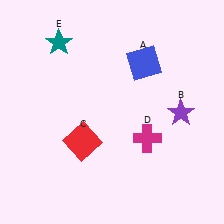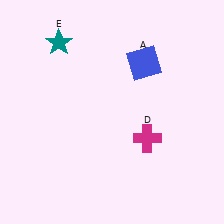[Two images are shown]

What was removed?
The purple star (B), the red square (C) were removed in Image 2.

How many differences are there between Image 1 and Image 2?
There are 2 differences between the two images.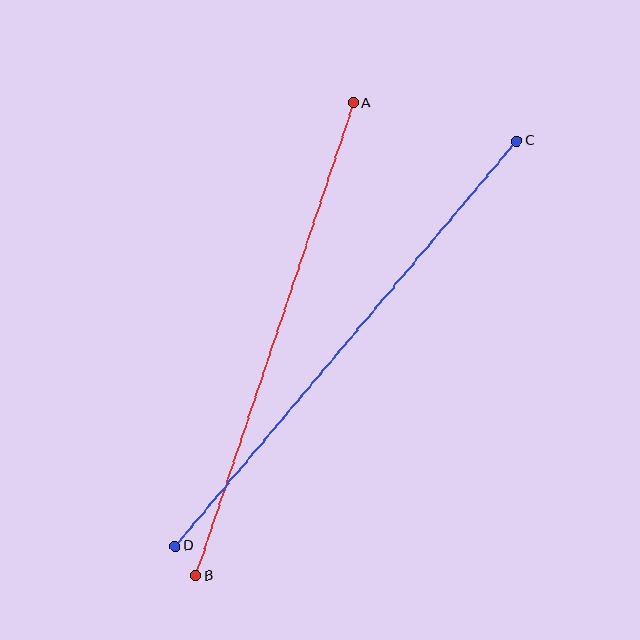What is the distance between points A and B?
The distance is approximately 499 pixels.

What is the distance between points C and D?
The distance is approximately 530 pixels.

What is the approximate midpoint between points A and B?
The midpoint is at approximately (274, 339) pixels.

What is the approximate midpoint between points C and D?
The midpoint is at approximately (346, 344) pixels.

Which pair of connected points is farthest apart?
Points C and D are farthest apart.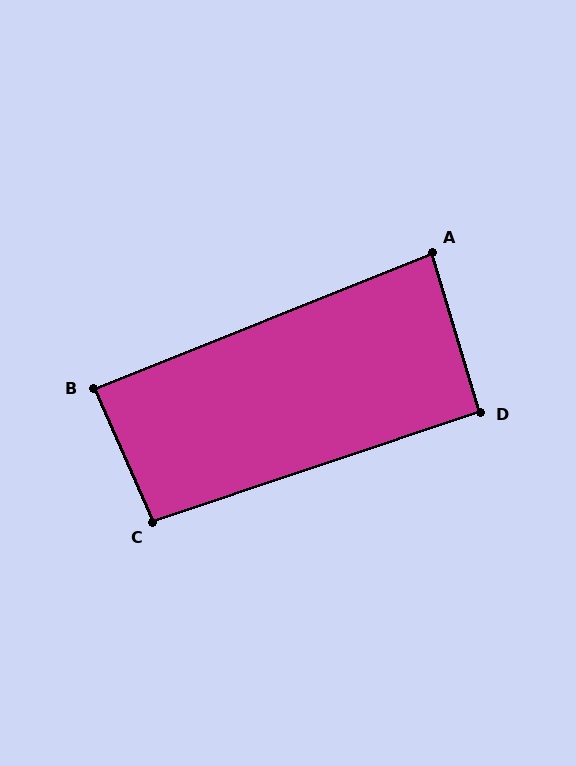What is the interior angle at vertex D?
Approximately 92 degrees (approximately right).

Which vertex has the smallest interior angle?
A, at approximately 85 degrees.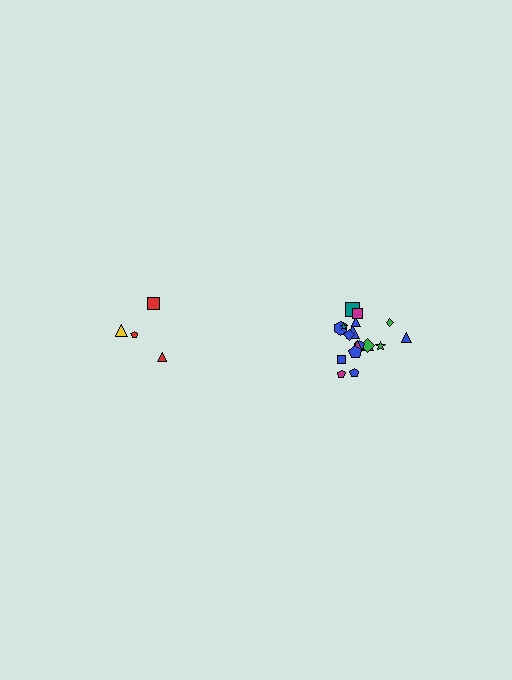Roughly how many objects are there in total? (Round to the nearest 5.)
Roughly 20 objects in total.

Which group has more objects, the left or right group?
The right group.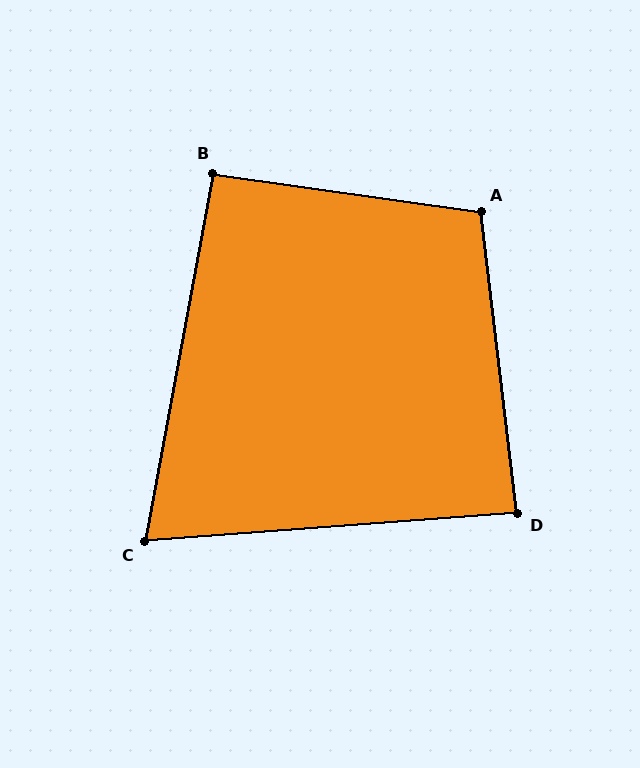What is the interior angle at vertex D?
Approximately 88 degrees (approximately right).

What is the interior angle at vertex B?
Approximately 92 degrees (approximately right).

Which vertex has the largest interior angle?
A, at approximately 105 degrees.